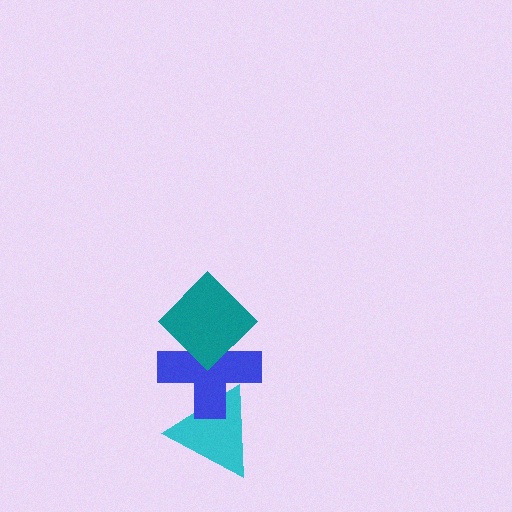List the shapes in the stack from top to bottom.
From top to bottom: the teal diamond, the blue cross, the cyan triangle.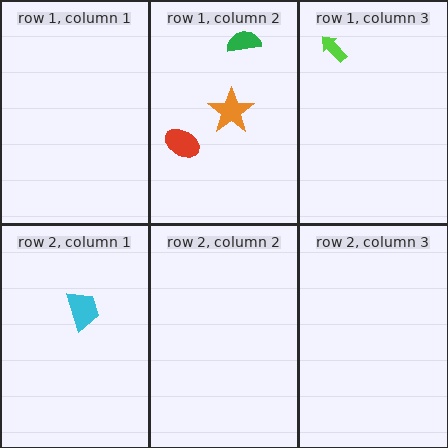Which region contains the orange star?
The row 1, column 2 region.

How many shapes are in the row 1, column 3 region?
1.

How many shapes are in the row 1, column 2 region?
3.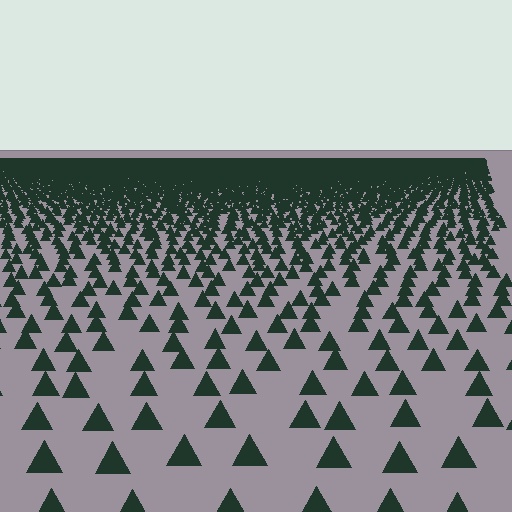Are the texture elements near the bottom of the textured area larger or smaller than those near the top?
Larger. Near the bottom, elements are closer to the viewer and appear at a bigger on-screen size.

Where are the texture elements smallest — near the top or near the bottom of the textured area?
Near the top.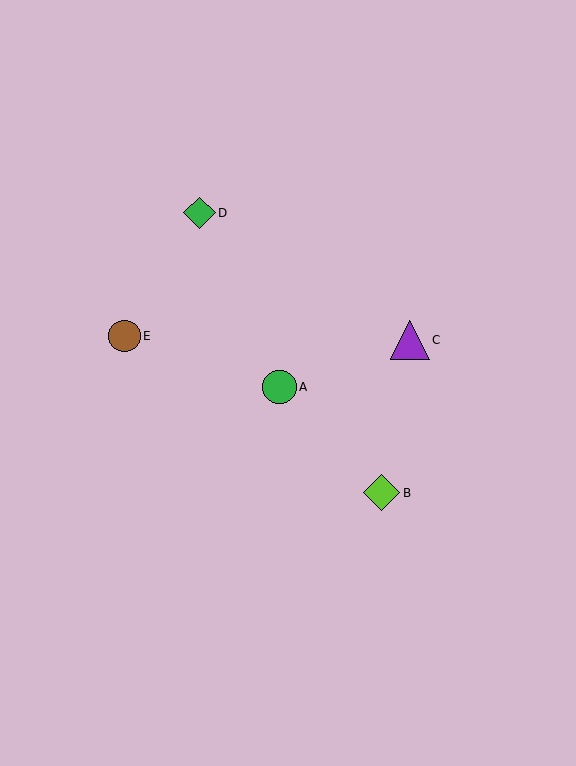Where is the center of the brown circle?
The center of the brown circle is at (124, 336).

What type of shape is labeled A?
Shape A is a green circle.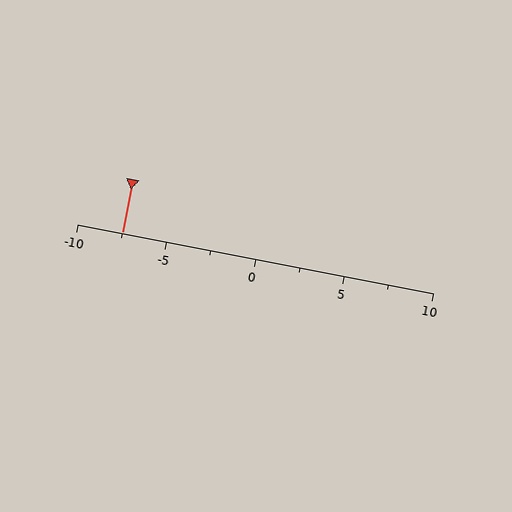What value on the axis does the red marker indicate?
The marker indicates approximately -7.5.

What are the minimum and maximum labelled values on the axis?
The axis runs from -10 to 10.